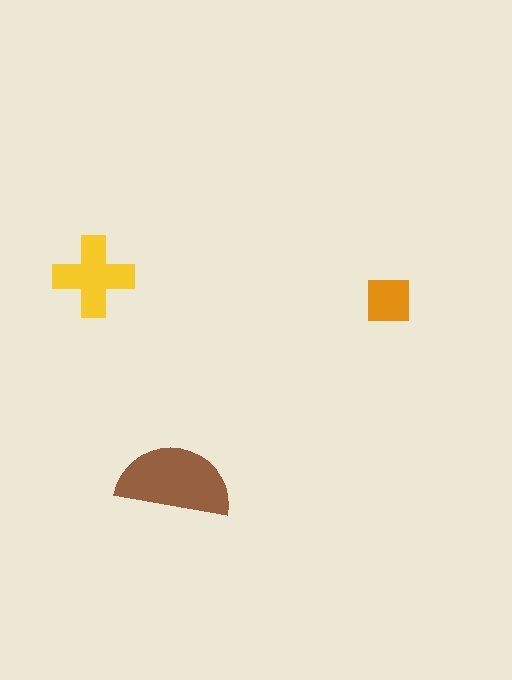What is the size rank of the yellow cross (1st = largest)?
2nd.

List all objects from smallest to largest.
The orange square, the yellow cross, the brown semicircle.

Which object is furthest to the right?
The orange square is rightmost.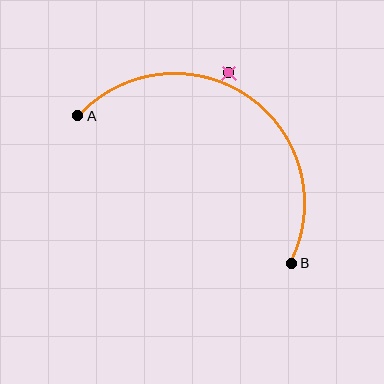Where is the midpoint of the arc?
The arc midpoint is the point on the curve farthest from the straight line joining A and B. It sits above and to the right of that line.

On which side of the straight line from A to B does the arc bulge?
The arc bulges above and to the right of the straight line connecting A and B.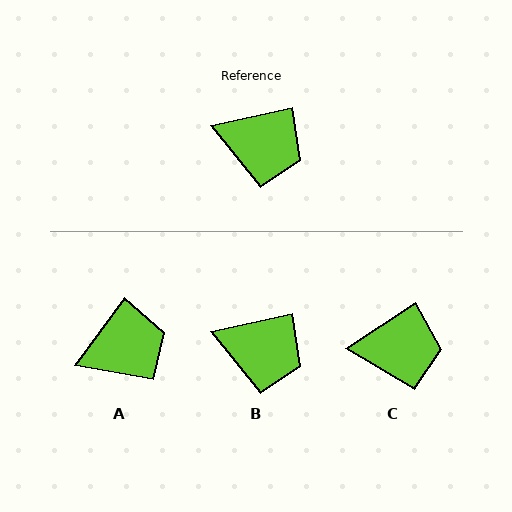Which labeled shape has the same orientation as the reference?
B.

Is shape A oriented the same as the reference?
No, it is off by about 41 degrees.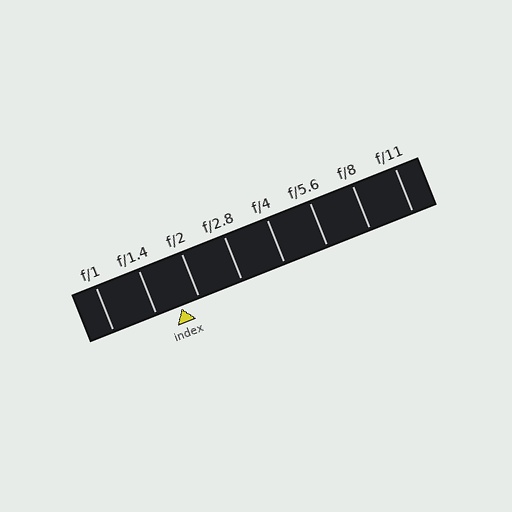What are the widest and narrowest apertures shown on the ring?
The widest aperture shown is f/1 and the narrowest is f/11.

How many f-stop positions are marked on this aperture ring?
There are 8 f-stop positions marked.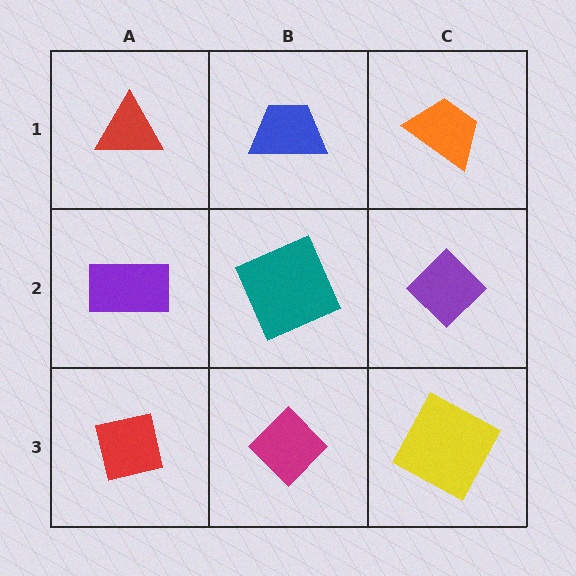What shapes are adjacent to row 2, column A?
A red triangle (row 1, column A), a red square (row 3, column A), a teal square (row 2, column B).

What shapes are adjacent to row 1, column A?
A purple rectangle (row 2, column A), a blue trapezoid (row 1, column B).